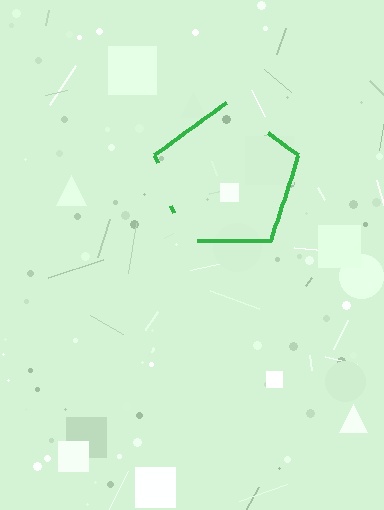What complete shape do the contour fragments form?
The contour fragments form a pentagon.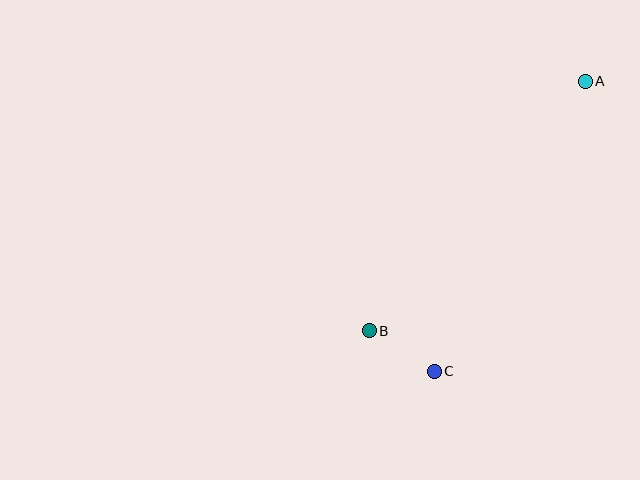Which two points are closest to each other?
Points B and C are closest to each other.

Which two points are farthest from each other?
Points A and B are farthest from each other.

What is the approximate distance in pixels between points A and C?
The distance between A and C is approximately 327 pixels.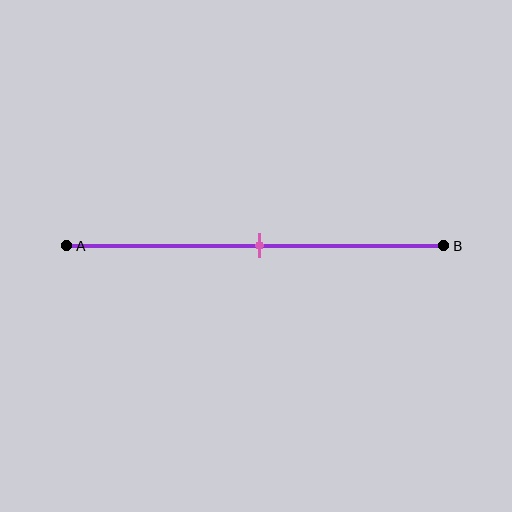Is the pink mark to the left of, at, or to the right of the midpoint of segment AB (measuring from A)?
The pink mark is approximately at the midpoint of segment AB.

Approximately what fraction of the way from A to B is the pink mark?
The pink mark is approximately 50% of the way from A to B.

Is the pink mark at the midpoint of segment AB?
Yes, the mark is approximately at the midpoint.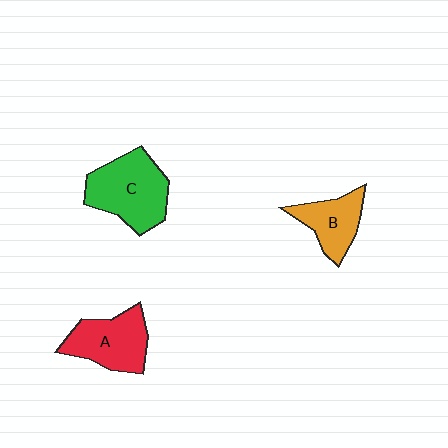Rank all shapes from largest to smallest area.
From largest to smallest: C (green), A (red), B (orange).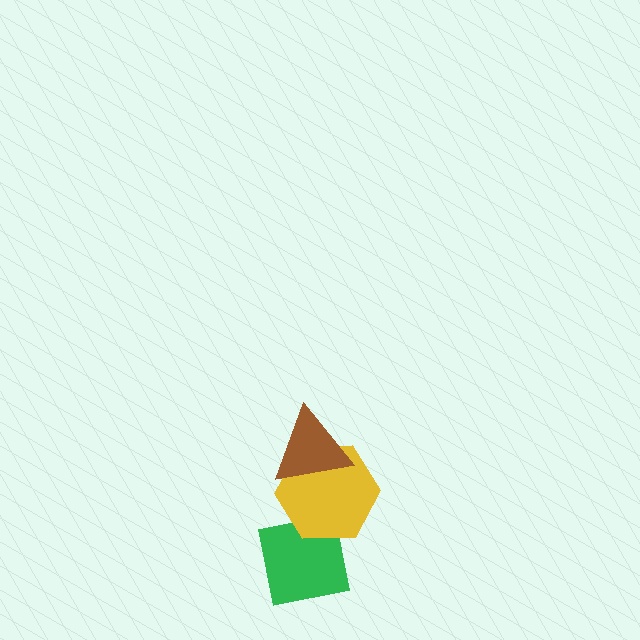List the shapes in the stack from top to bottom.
From top to bottom: the brown triangle, the yellow hexagon, the green square.